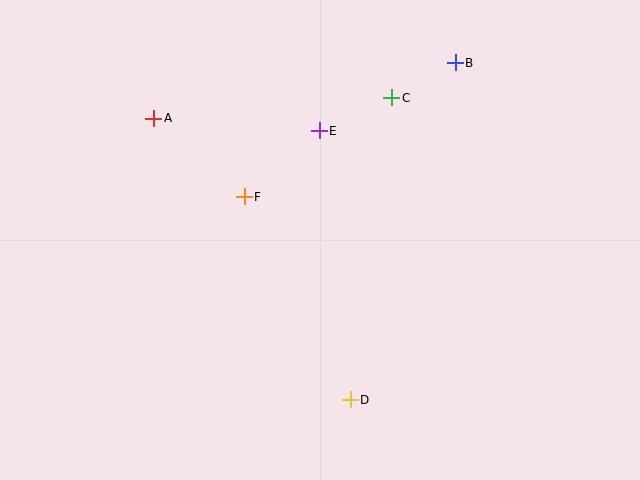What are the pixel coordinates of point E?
Point E is at (319, 131).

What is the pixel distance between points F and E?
The distance between F and E is 100 pixels.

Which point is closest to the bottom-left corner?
Point D is closest to the bottom-left corner.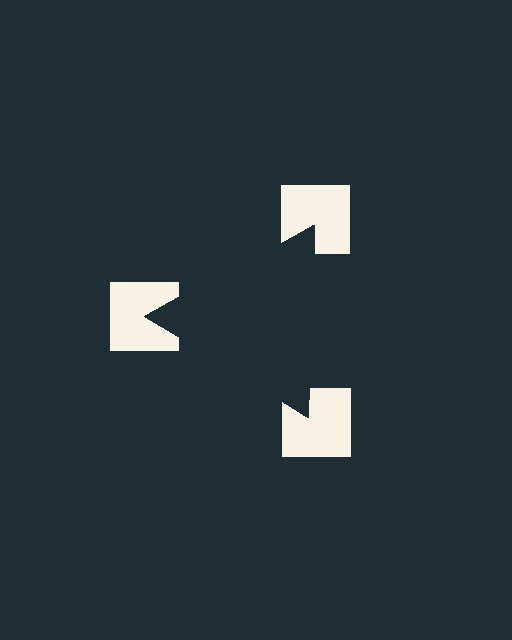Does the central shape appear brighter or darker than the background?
It typically appears slightly darker than the background, even though no actual brightness change is drawn.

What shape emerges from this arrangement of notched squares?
An illusory triangle — its edges are inferred from the aligned wedge cuts in the notched squares, not physically drawn.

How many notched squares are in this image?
There are 3 — one at each vertex of the illusory triangle.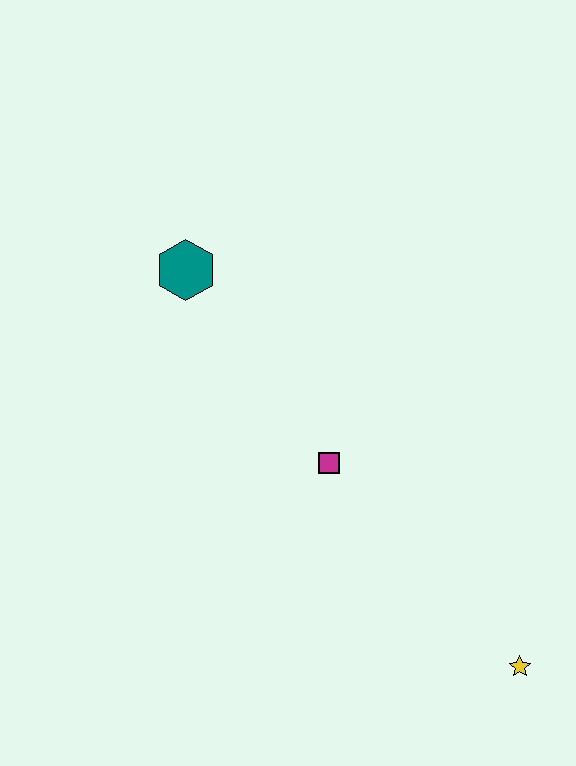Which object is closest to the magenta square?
The teal hexagon is closest to the magenta square.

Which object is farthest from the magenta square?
The yellow star is farthest from the magenta square.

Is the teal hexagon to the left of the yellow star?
Yes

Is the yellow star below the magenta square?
Yes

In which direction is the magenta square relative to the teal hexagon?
The magenta square is below the teal hexagon.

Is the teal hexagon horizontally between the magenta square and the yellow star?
No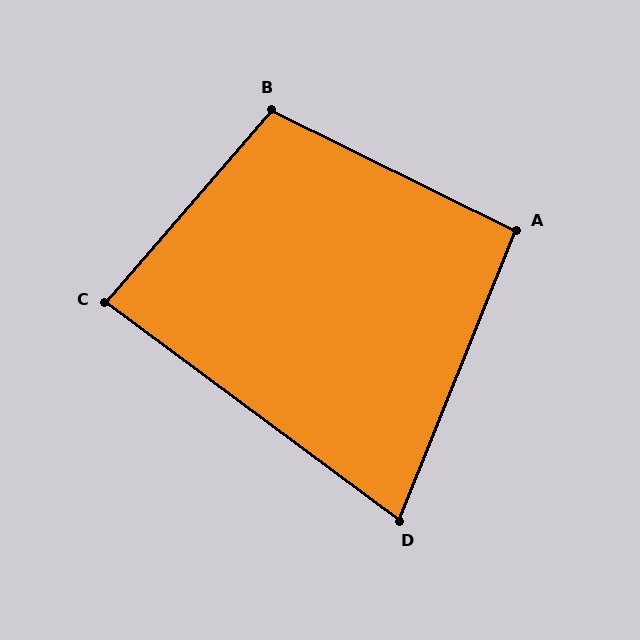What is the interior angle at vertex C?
Approximately 86 degrees (approximately right).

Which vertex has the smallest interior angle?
D, at approximately 75 degrees.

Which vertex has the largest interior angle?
B, at approximately 105 degrees.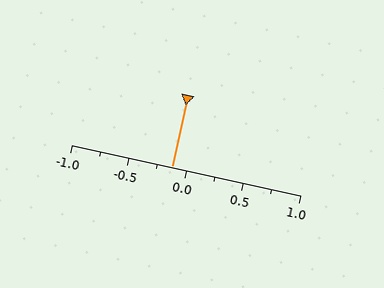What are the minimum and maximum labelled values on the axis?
The axis runs from -1.0 to 1.0.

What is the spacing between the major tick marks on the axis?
The major ticks are spaced 0.5 apart.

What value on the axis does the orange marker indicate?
The marker indicates approximately -0.12.